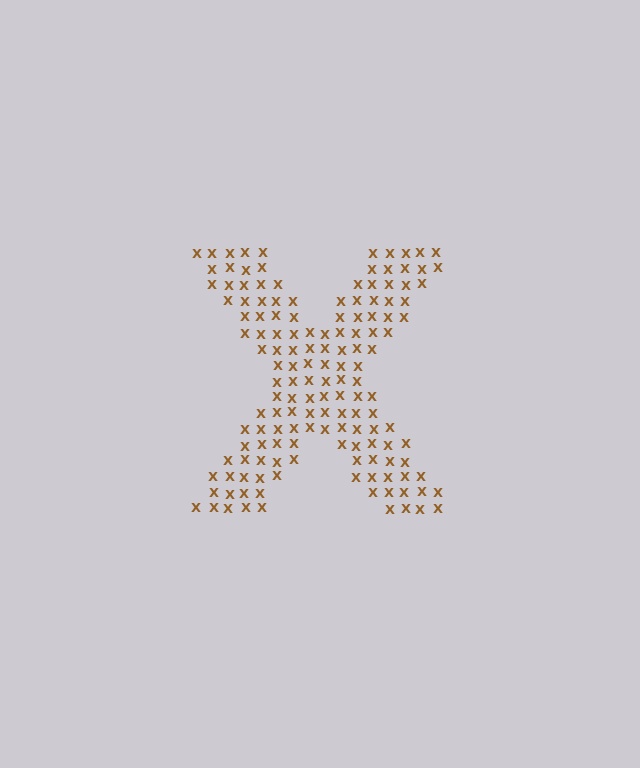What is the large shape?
The large shape is the letter X.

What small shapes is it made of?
It is made of small letter X's.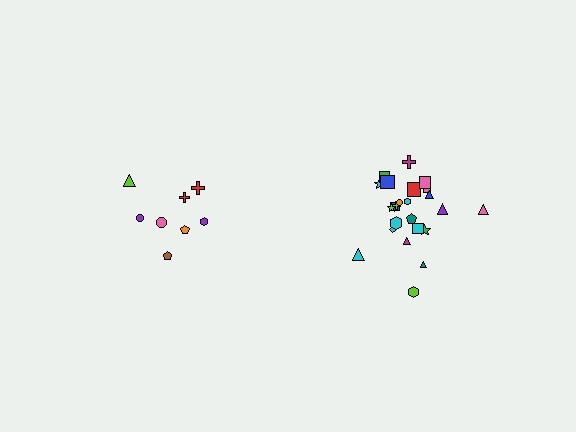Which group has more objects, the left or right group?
The right group.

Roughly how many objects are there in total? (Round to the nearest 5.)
Roughly 35 objects in total.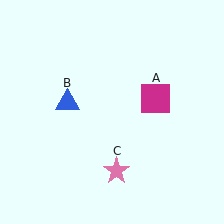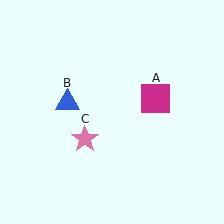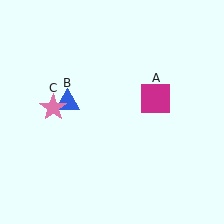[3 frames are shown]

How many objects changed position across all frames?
1 object changed position: pink star (object C).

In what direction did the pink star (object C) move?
The pink star (object C) moved up and to the left.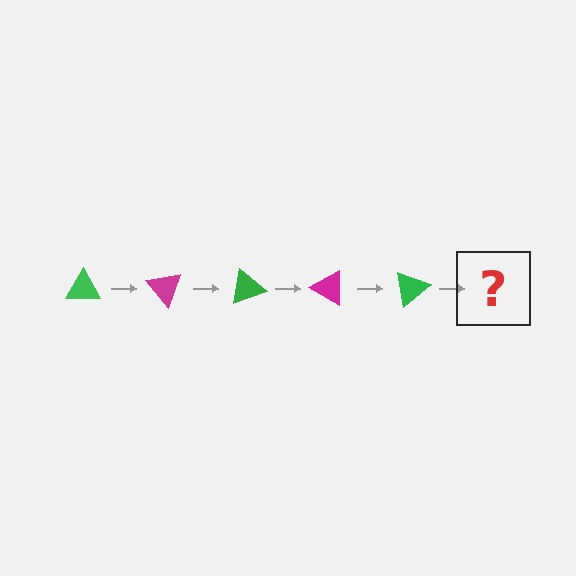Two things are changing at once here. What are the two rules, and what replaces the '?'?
The two rules are that it rotates 50 degrees each step and the color cycles through green and magenta. The '?' should be a magenta triangle, rotated 250 degrees from the start.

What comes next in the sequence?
The next element should be a magenta triangle, rotated 250 degrees from the start.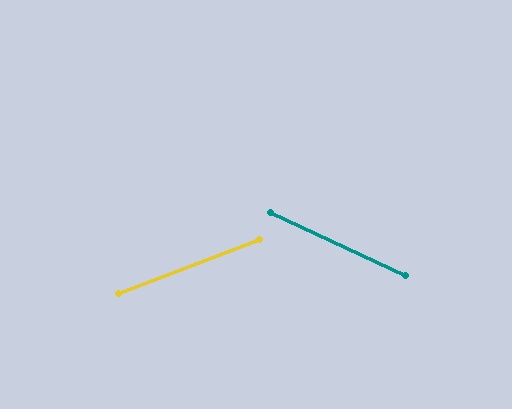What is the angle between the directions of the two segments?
Approximately 46 degrees.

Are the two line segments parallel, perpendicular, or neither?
Neither parallel nor perpendicular — they differ by about 46°.